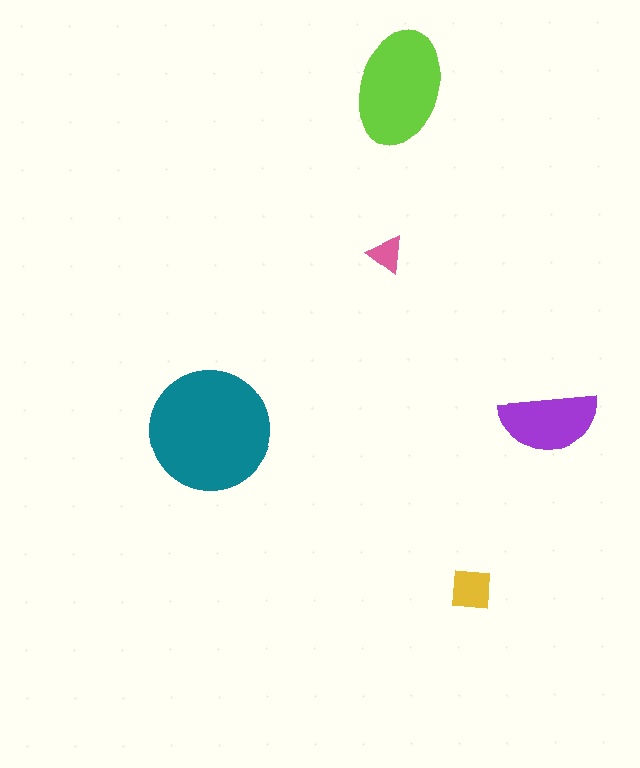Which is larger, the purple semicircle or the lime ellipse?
The lime ellipse.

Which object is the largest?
The teal circle.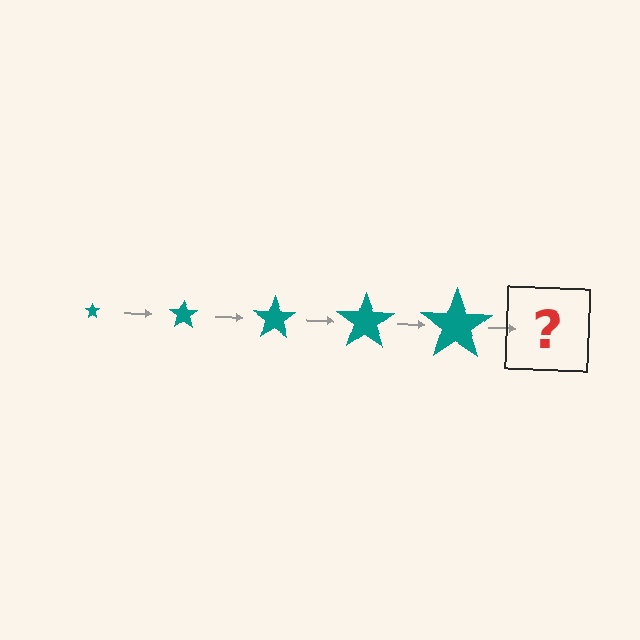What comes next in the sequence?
The next element should be a teal star, larger than the previous one.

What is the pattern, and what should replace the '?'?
The pattern is that the star gets progressively larger each step. The '?' should be a teal star, larger than the previous one.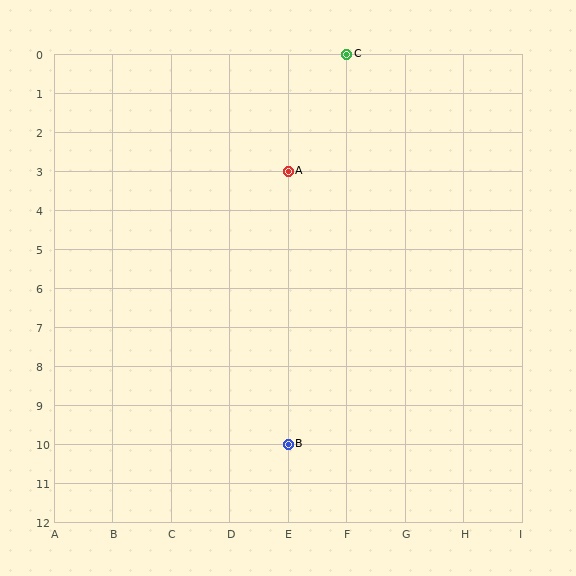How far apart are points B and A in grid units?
Points B and A are 7 rows apart.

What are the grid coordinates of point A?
Point A is at grid coordinates (E, 3).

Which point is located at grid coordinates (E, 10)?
Point B is at (E, 10).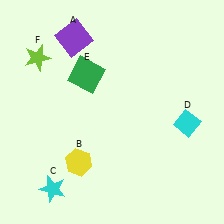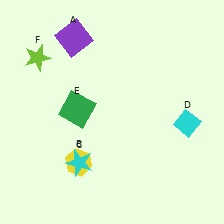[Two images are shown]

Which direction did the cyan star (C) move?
The cyan star (C) moved right.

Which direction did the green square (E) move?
The green square (E) moved down.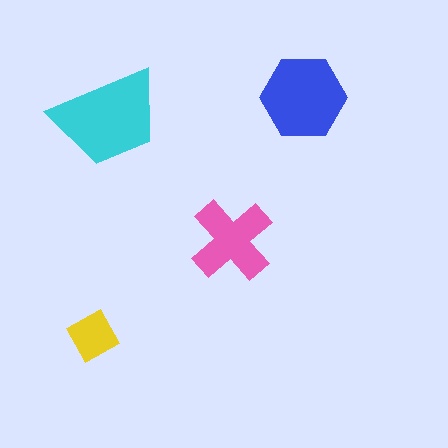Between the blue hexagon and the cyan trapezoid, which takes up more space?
The cyan trapezoid.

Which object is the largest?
The cyan trapezoid.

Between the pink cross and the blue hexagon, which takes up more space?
The blue hexagon.